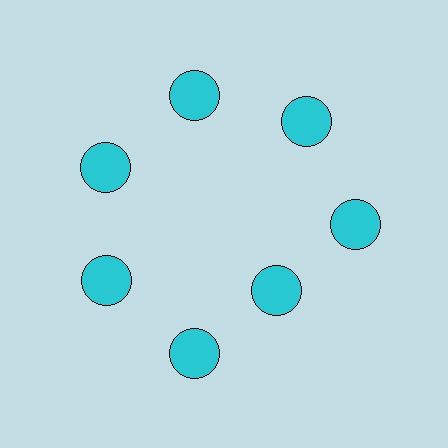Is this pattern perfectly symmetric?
No. The 7 cyan circles are arranged in a ring, but one element near the 5 o'clock position is pulled inward toward the center, breaking the 7-fold rotational symmetry.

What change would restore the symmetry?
The symmetry would be restored by moving it outward, back onto the ring so that all 7 circles sit at equal angles and equal distance from the center.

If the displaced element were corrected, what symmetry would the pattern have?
It would have 7-fold rotational symmetry — the pattern would map onto itself every 51 degrees.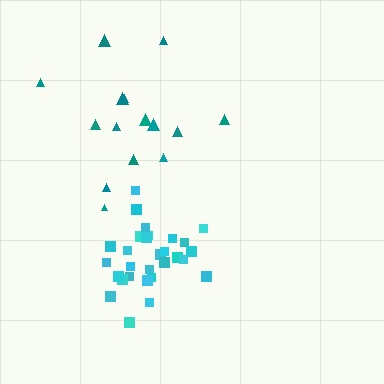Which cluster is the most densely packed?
Cyan.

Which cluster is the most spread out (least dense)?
Teal.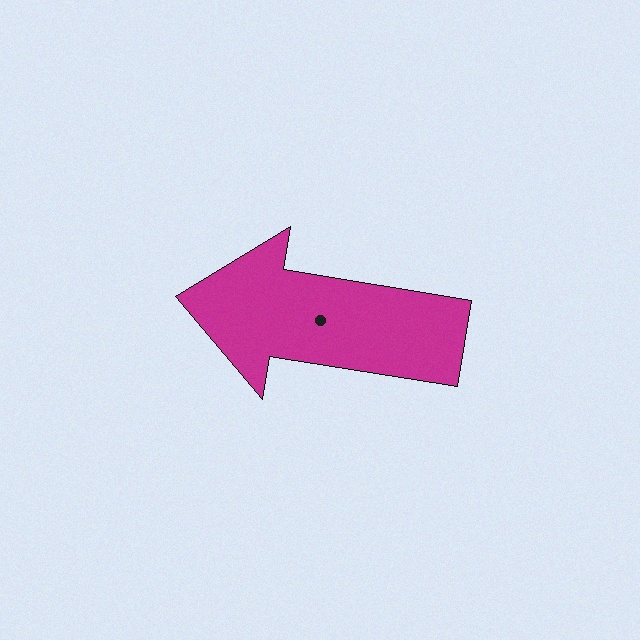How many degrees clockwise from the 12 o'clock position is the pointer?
Approximately 279 degrees.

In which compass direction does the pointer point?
West.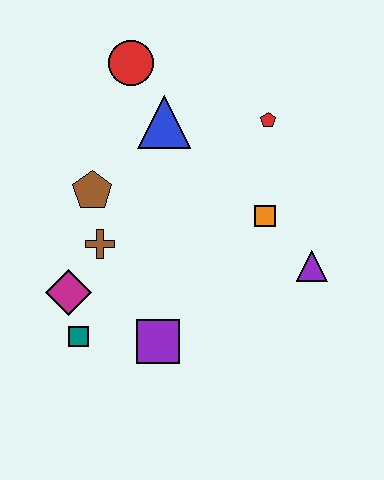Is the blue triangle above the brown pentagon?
Yes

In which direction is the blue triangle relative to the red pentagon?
The blue triangle is to the left of the red pentagon.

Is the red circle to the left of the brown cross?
No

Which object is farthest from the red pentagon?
The teal square is farthest from the red pentagon.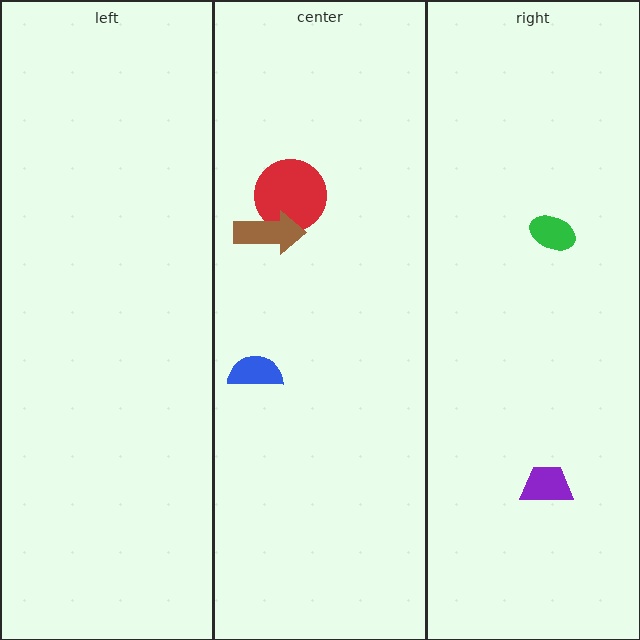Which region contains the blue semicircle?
The center region.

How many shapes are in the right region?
2.